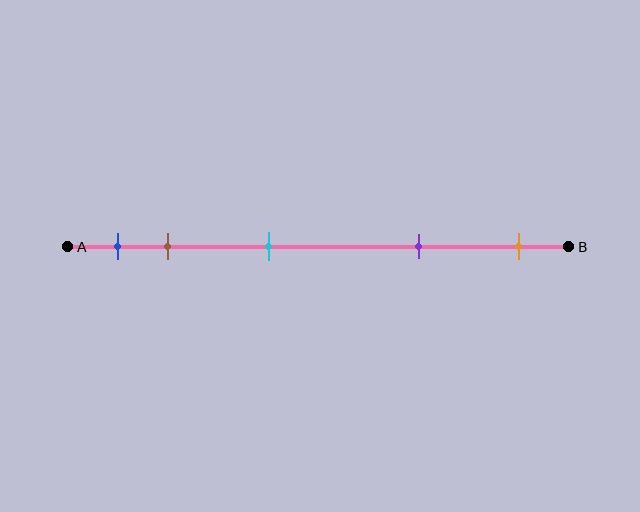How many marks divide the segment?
There are 5 marks dividing the segment.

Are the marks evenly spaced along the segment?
No, the marks are not evenly spaced.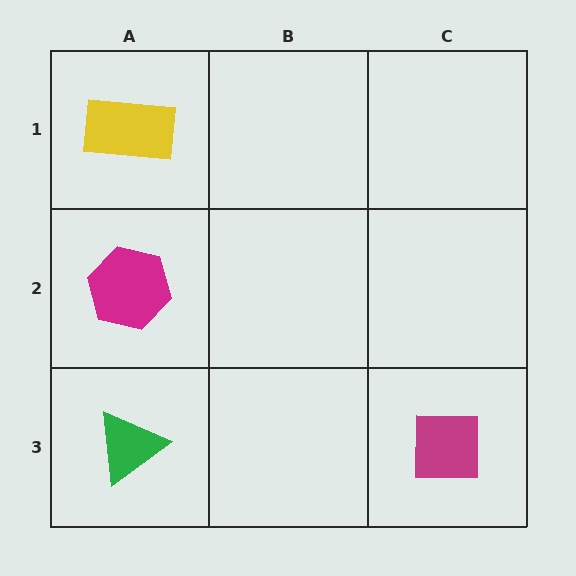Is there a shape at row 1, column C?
No, that cell is empty.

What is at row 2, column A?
A magenta hexagon.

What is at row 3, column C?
A magenta square.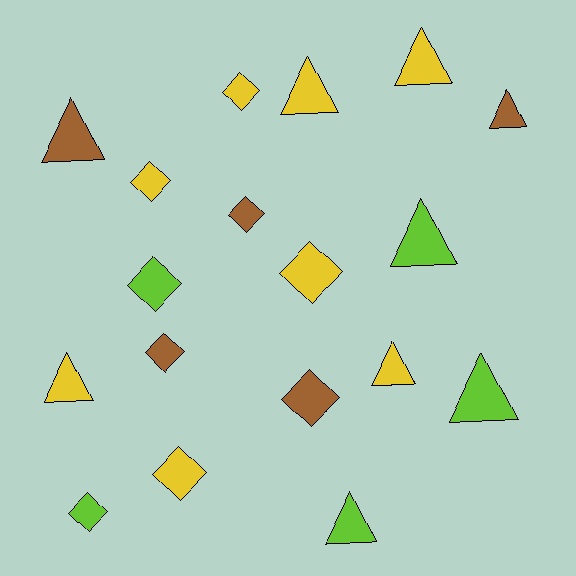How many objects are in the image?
There are 18 objects.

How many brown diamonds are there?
There are 3 brown diamonds.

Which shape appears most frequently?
Diamond, with 9 objects.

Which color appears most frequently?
Yellow, with 8 objects.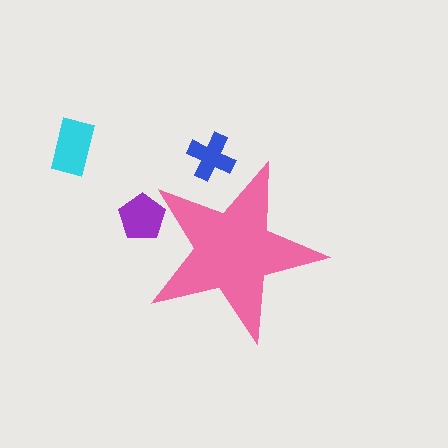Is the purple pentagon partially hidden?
Yes, the purple pentagon is partially hidden behind the pink star.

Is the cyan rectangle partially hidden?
No, the cyan rectangle is fully visible.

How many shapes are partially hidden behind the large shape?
2 shapes are partially hidden.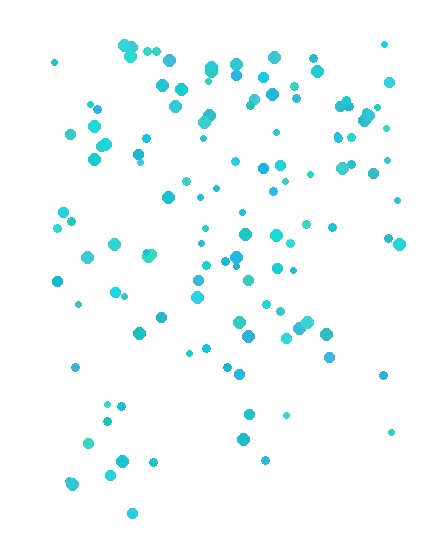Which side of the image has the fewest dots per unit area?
The bottom.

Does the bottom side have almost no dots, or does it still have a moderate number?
Still a moderate number, just noticeably fewer than the top.